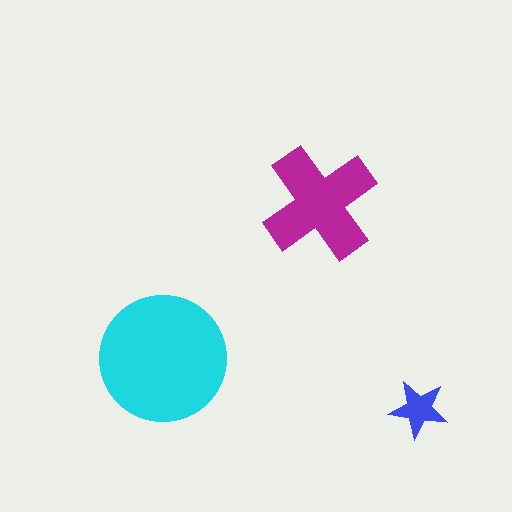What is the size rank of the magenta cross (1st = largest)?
2nd.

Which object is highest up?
The magenta cross is topmost.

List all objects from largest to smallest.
The cyan circle, the magenta cross, the blue star.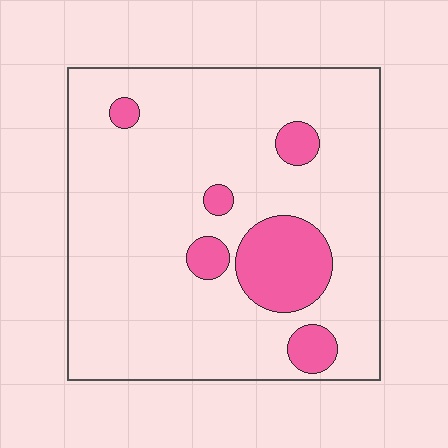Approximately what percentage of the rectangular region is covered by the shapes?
Approximately 15%.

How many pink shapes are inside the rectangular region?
6.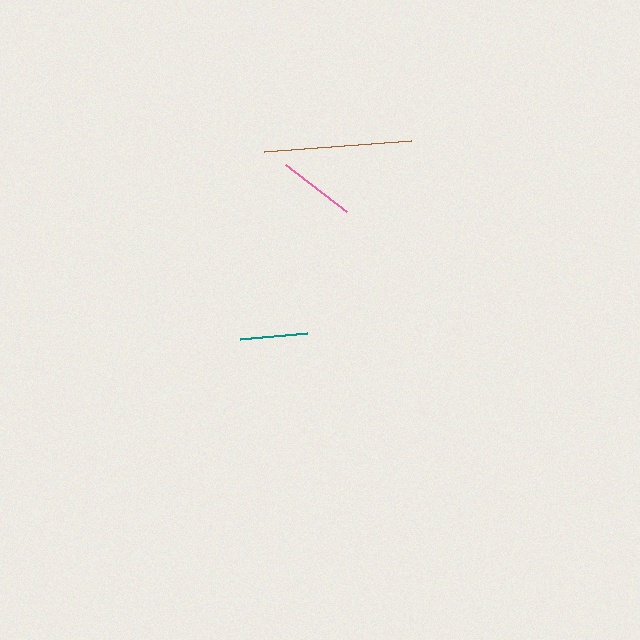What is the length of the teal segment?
The teal segment is approximately 67 pixels long.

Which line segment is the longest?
The brown line is the longest at approximately 147 pixels.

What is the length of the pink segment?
The pink segment is approximately 77 pixels long.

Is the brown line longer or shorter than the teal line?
The brown line is longer than the teal line.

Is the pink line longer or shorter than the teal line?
The pink line is longer than the teal line.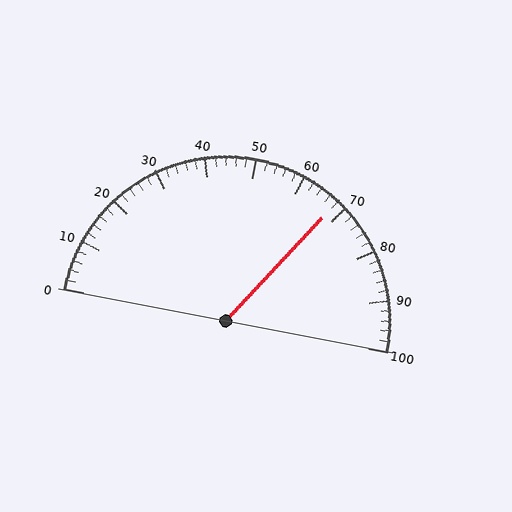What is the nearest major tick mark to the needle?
The nearest major tick mark is 70.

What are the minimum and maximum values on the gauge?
The gauge ranges from 0 to 100.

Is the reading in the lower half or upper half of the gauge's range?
The reading is in the upper half of the range (0 to 100).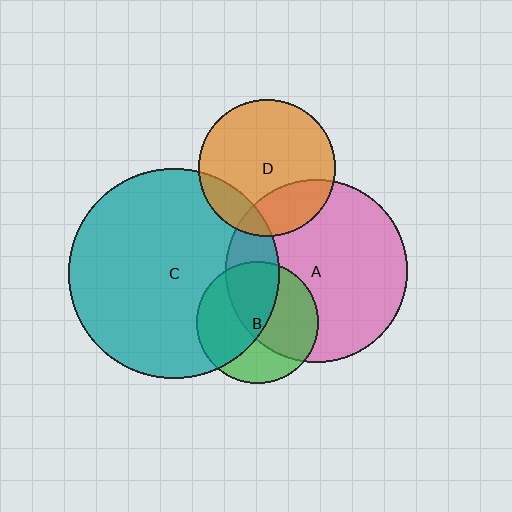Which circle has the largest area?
Circle C (teal).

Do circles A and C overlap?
Yes.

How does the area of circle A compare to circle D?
Approximately 1.7 times.